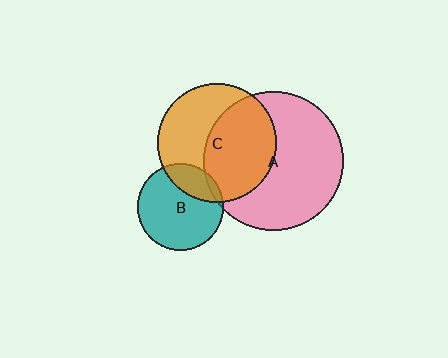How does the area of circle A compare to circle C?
Approximately 1.4 times.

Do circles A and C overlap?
Yes.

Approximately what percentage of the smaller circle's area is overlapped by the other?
Approximately 50%.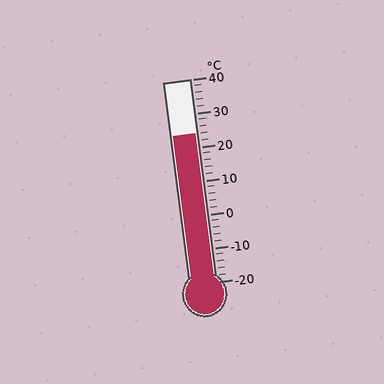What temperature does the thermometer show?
The thermometer shows approximately 24°C.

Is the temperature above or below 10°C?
The temperature is above 10°C.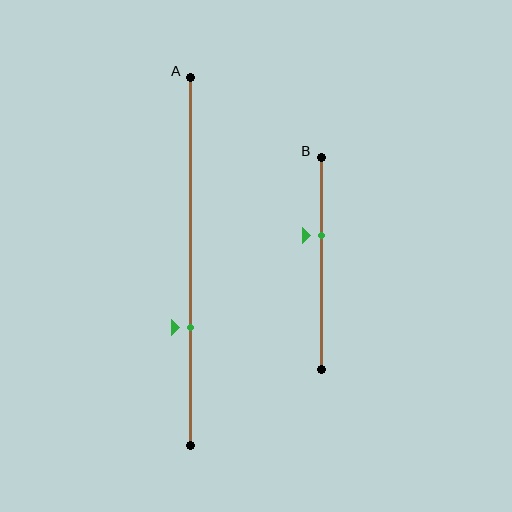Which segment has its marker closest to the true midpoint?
Segment B has its marker closest to the true midpoint.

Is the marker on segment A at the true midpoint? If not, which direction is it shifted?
No, the marker on segment A is shifted downward by about 18% of the segment length.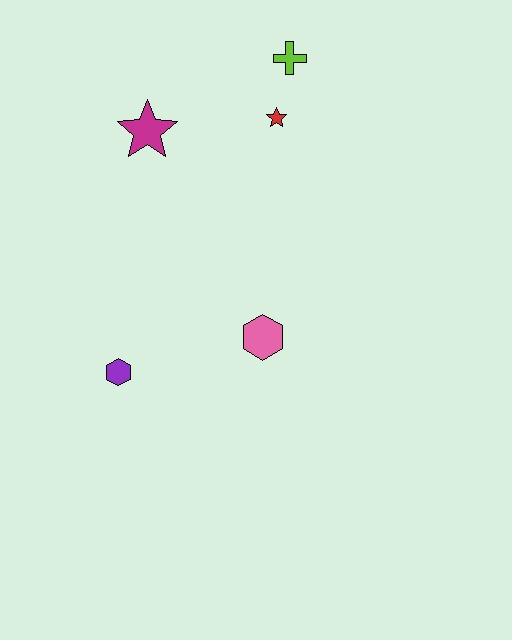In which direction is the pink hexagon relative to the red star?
The pink hexagon is below the red star.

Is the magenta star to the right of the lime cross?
No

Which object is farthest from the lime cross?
The purple hexagon is farthest from the lime cross.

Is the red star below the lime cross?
Yes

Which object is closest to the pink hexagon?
The purple hexagon is closest to the pink hexagon.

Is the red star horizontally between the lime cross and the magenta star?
Yes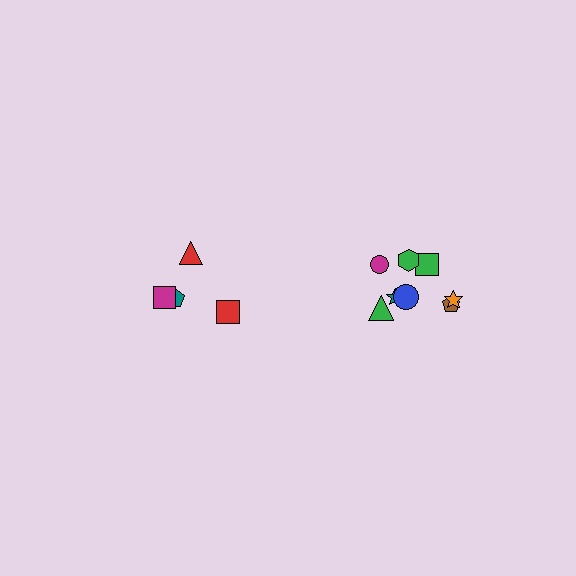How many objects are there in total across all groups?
There are 12 objects.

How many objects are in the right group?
There are 8 objects.